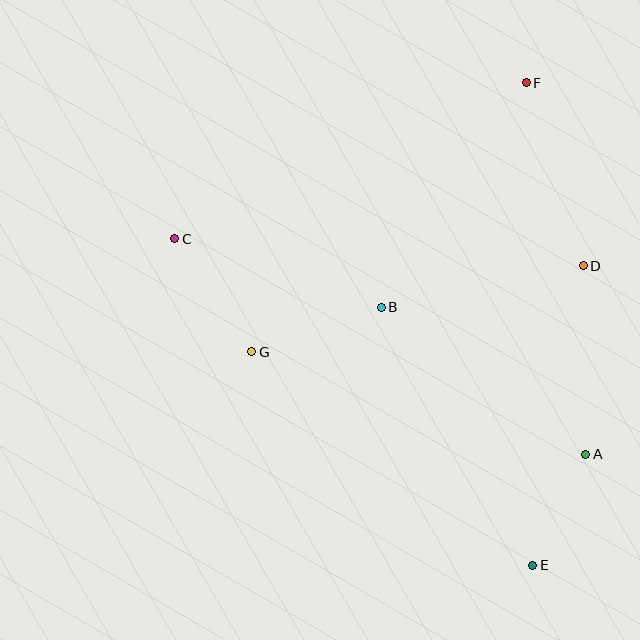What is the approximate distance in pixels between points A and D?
The distance between A and D is approximately 189 pixels.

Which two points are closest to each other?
Points A and E are closest to each other.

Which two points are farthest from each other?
Points C and E are farthest from each other.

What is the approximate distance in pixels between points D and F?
The distance between D and F is approximately 192 pixels.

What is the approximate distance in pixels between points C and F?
The distance between C and F is approximately 385 pixels.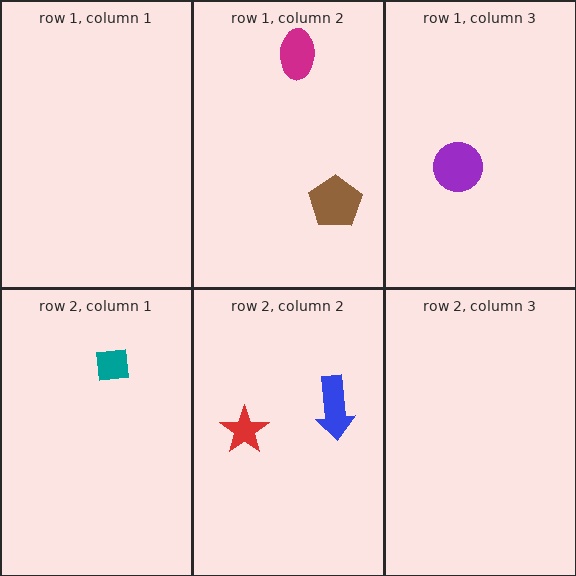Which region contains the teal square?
The row 2, column 1 region.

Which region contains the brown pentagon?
The row 1, column 2 region.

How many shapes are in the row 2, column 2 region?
2.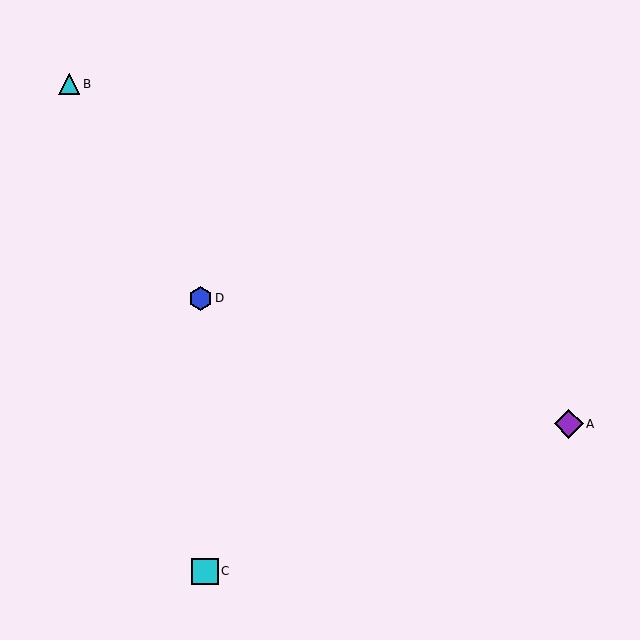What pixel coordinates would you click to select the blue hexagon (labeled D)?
Click at (201, 298) to select the blue hexagon D.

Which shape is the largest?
The purple diamond (labeled A) is the largest.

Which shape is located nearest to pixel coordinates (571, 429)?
The purple diamond (labeled A) at (569, 424) is nearest to that location.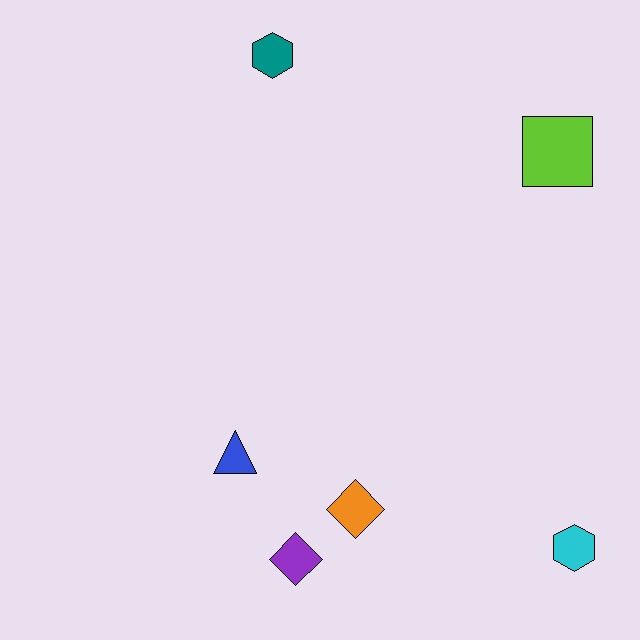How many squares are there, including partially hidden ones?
There is 1 square.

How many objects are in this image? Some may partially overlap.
There are 6 objects.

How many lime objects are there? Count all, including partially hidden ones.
There is 1 lime object.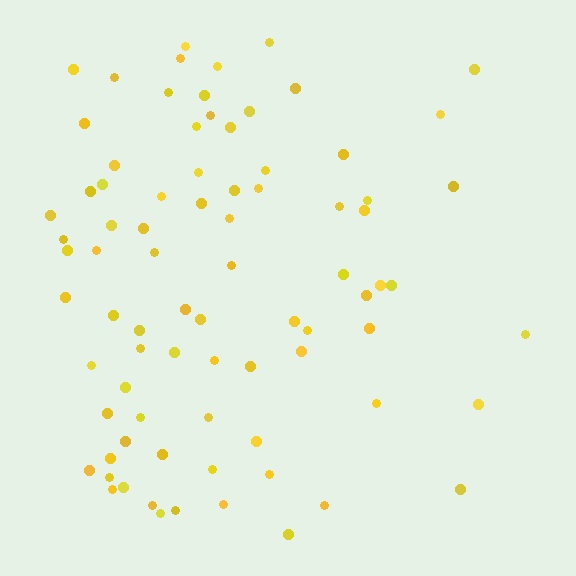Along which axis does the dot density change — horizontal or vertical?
Horizontal.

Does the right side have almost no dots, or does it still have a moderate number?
Still a moderate number, just noticeably fewer than the left.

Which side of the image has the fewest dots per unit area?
The right.